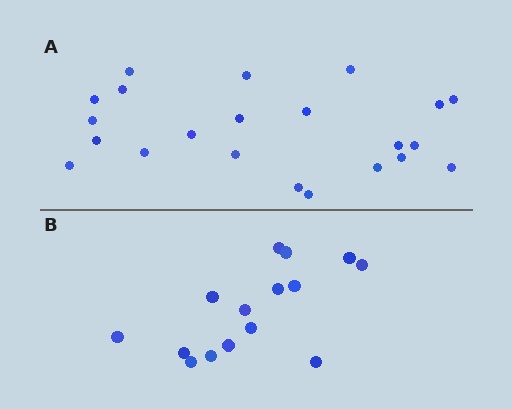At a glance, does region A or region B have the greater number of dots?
Region A (the top region) has more dots.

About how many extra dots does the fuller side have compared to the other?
Region A has roughly 8 or so more dots than region B.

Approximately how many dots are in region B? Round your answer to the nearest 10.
About 20 dots. (The exact count is 15, which rounds to 20.)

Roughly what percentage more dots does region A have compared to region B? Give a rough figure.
About 45% more.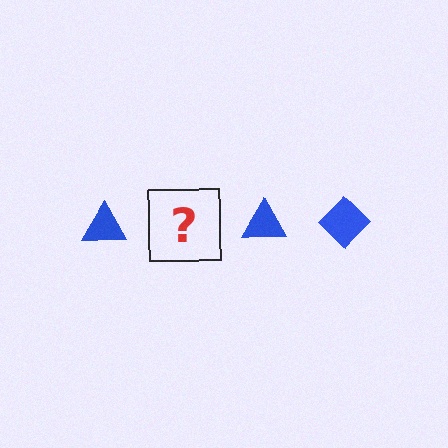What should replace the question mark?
The question mark should be replaced with a blue diamond.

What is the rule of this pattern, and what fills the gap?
The rule is that the pattern cycles through triangle, diamond shapes in blue. The gap should be filled with a blue diamond.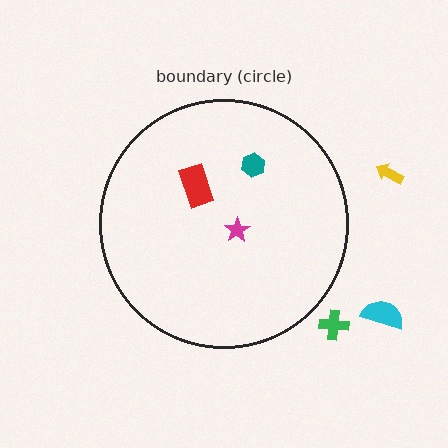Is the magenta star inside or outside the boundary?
Inside.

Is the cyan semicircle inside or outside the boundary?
Outside.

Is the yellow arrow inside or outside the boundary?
Outside.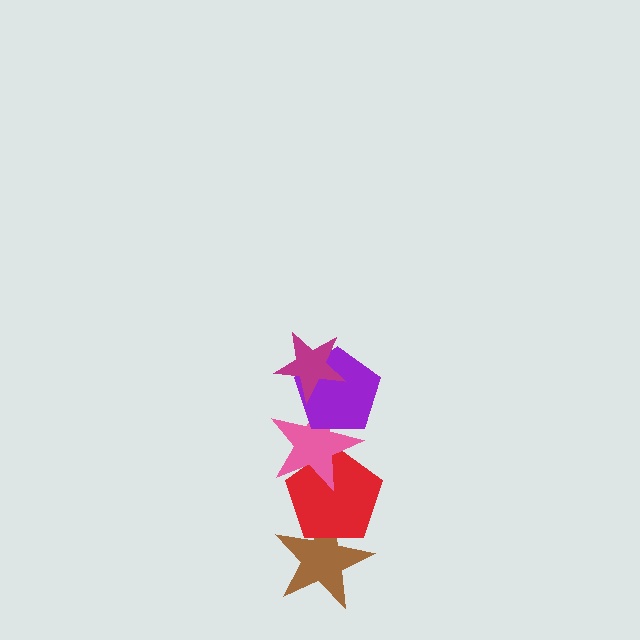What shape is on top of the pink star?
The purple pentagon is on top of the pink star.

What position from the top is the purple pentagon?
The purple pentagon is 2nd from the top.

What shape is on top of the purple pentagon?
The magenta star is on top of the purple pentagon.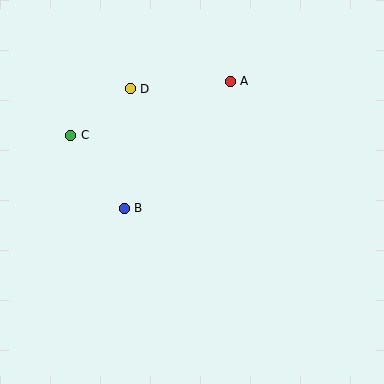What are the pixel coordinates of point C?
Point C is at (71, 135).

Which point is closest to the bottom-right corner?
Point B is closest to the bottom-right corner.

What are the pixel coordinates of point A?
Point A is at (230, 81).